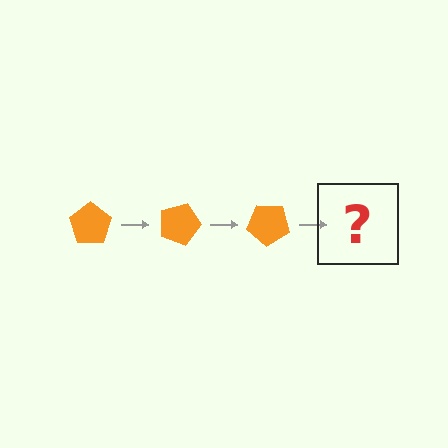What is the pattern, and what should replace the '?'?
The pattern is that the pentagon rotates 20 degrees each step. The '?' should be an orange pentagon rotated 60 degrees.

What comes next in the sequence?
The next element should be an orange pentagon rotated 60 degrees.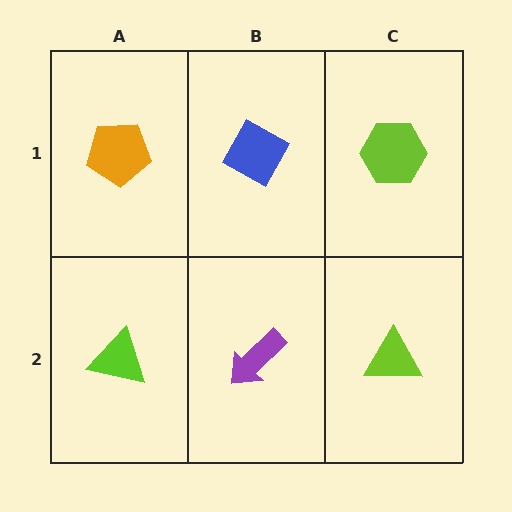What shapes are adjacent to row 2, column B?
A blue diamond (row 1, column B), a lime triangle (row 2, column A), a lime triangle (row 2, column C).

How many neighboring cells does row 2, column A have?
2.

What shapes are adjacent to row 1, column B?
A purple arrow (row 2, column B), an orange pentagon (row 1, column A), a lime hexagon (row 1, column C).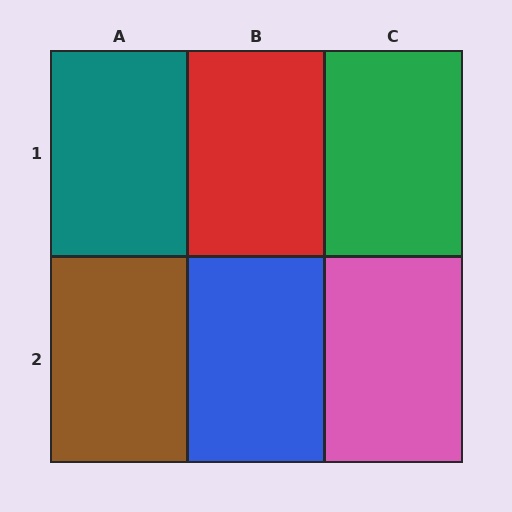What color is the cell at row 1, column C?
Green.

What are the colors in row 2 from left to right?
Brown, blue, pink.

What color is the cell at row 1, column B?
Red.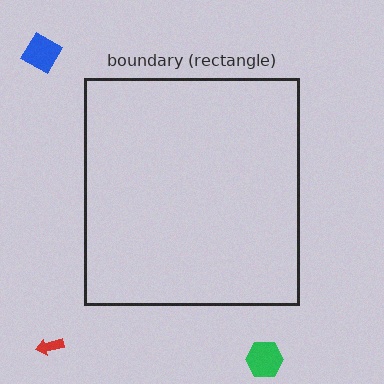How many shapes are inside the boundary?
0 inside, 3 outside.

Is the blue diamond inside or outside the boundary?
Outside.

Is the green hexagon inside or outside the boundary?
Outside.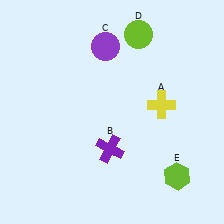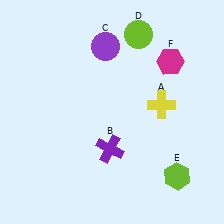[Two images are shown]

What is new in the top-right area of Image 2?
A magenta hexagon (F) was added in the top-right area of Image 2.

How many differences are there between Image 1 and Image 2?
There is 1 difference between the two images.